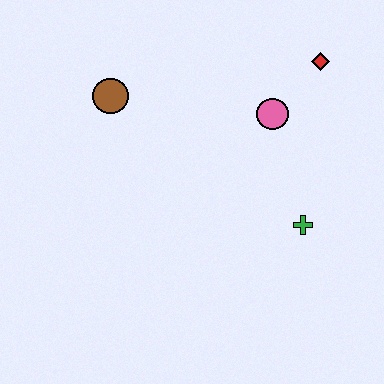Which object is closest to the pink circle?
The red diamond is closest to the pink circle.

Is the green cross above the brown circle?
No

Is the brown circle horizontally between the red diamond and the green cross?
No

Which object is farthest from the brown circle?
The green cross is farthest from the brown circle.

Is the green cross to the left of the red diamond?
Yes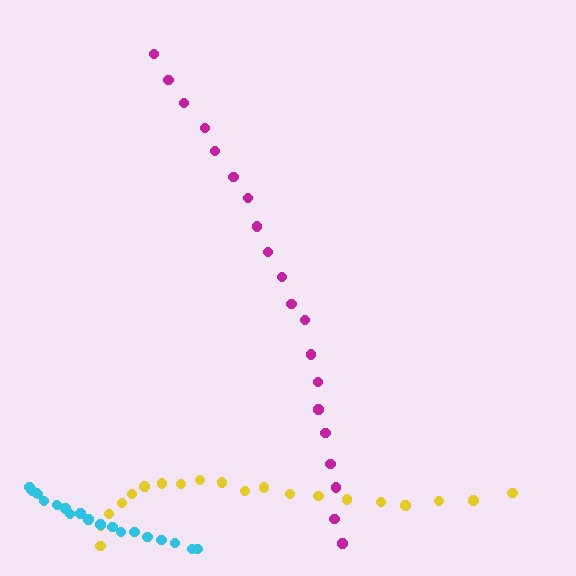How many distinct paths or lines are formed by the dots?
There are 3 distinct paths.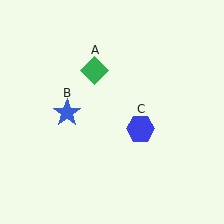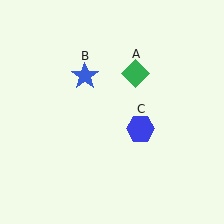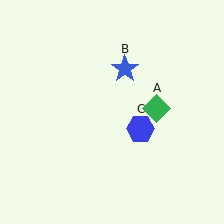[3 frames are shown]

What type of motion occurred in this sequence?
The green diamond (object A), blue star (object B) rotated clockwise around the center of the scene.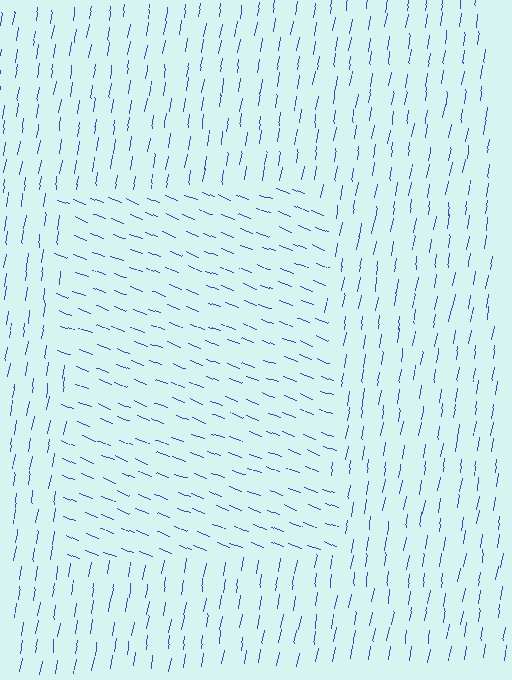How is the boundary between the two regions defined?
The boundary is defined purely by a change in line orientation (approximately 78 degrees difference). All lines are the same color and thickness.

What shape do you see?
I see a rectangle.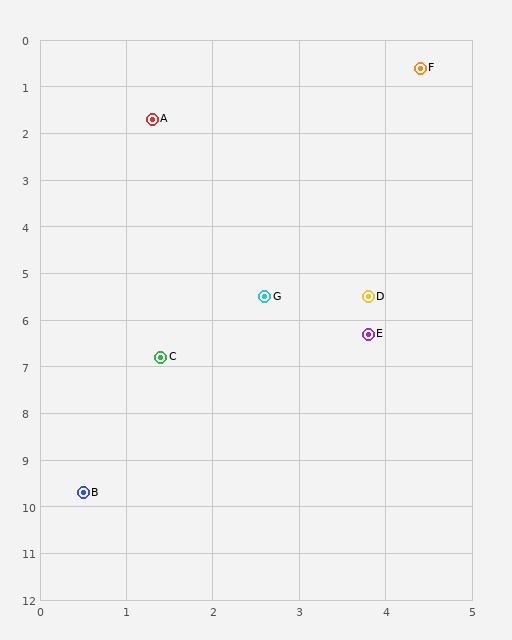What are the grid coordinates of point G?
Point G is at approximately (2.6, 5.5).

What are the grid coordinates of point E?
Point E is at approximately (3.8, 6.3).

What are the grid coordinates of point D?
Point D is at approximately (3.8, 5.5).